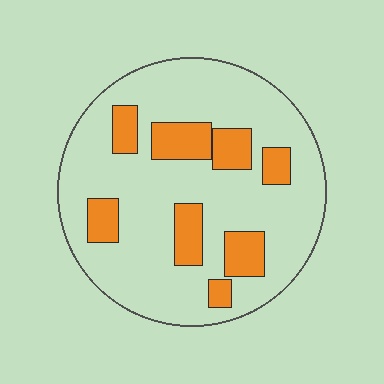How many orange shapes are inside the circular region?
8.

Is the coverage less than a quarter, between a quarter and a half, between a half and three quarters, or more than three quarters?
Less than a quarter.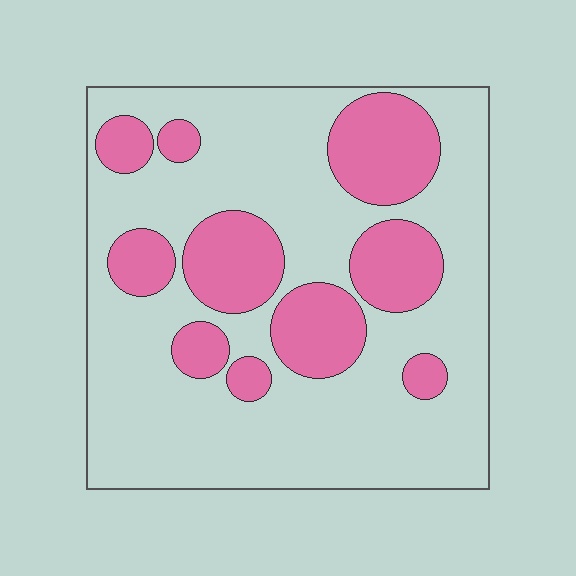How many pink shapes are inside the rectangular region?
10.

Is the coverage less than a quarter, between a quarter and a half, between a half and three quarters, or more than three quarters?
Between a quarter and a half.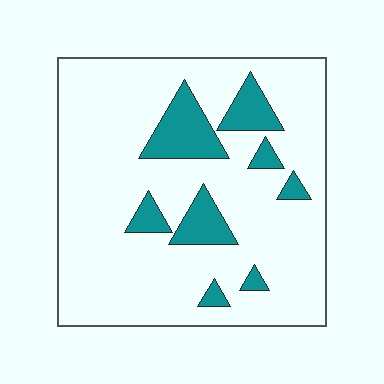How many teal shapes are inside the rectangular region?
8.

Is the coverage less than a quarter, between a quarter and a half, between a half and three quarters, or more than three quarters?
Less than a quarter.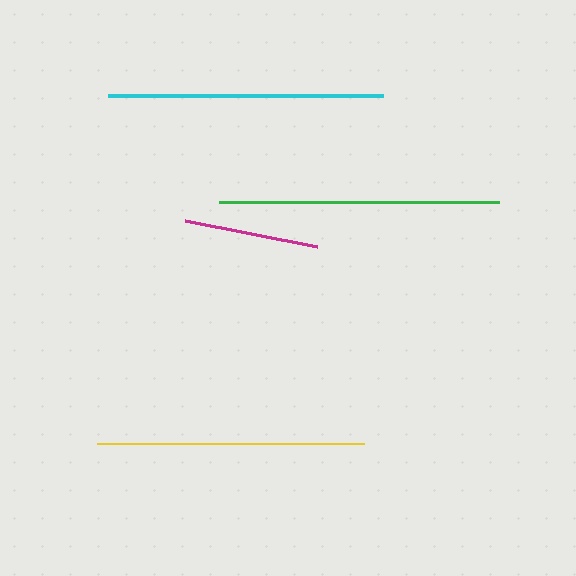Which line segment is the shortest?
The magenta line is the shortest at approximately 134 pixels.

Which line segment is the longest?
The green line is the longest at approximately 280 pixels.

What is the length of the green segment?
The green segment is approximately 280 pixels long.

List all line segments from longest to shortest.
From longest to shortest: green, cyan, yellow, magenta.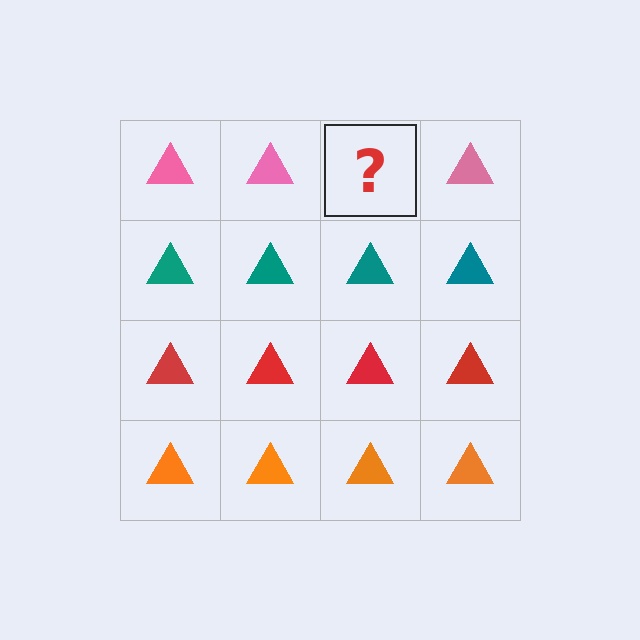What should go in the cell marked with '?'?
The missing cell should contain a pink triangle.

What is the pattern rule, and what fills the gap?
The rule is that each row has a consistent color. The gap should be filled with a pink triangle.